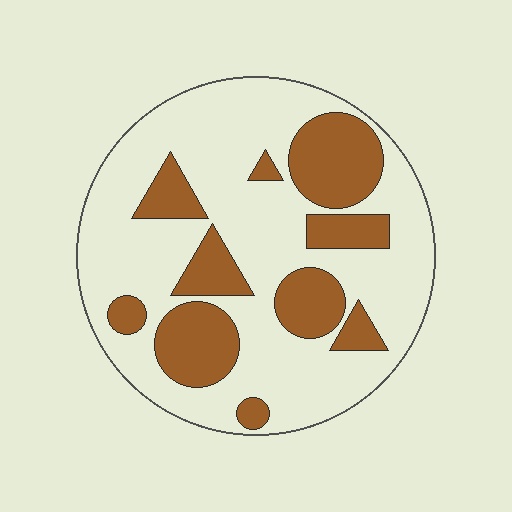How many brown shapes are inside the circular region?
10.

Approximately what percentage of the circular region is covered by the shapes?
Approximately 30%.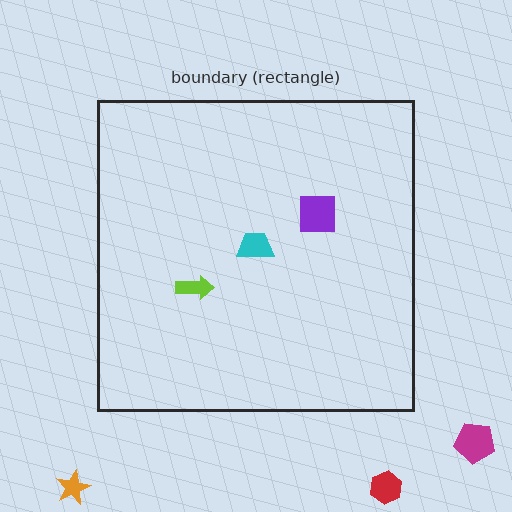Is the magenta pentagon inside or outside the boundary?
Outside.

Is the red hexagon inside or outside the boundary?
Outside.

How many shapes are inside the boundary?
3 inside, 3 outside.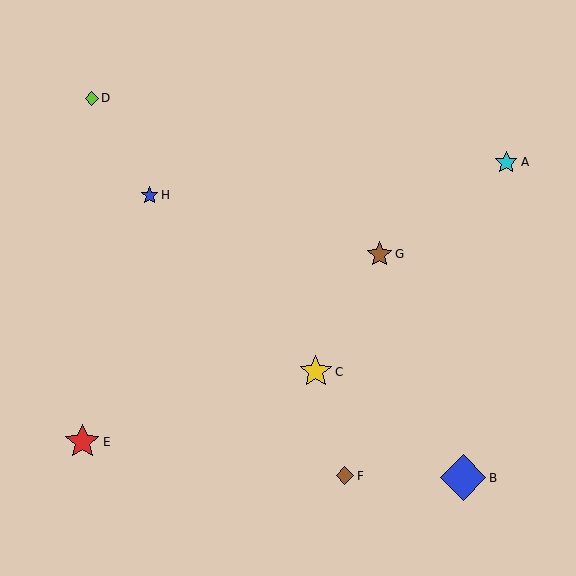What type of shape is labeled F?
Shape F is a brown diamond.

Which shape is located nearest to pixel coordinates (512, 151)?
The cyan star (labeled A) at (506, 162) is nearest to that location.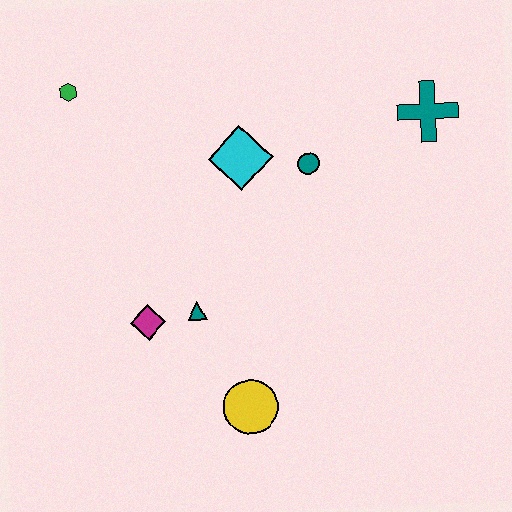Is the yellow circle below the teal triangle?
Yes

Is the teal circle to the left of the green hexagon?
No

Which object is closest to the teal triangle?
The magenta diamond is closest to the teal triangle.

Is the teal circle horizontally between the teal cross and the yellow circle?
Yes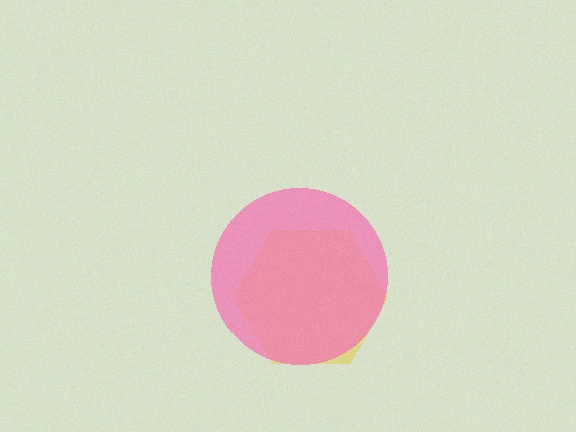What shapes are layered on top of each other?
The layered shapes are: a yellow hexagon, a pink circle.